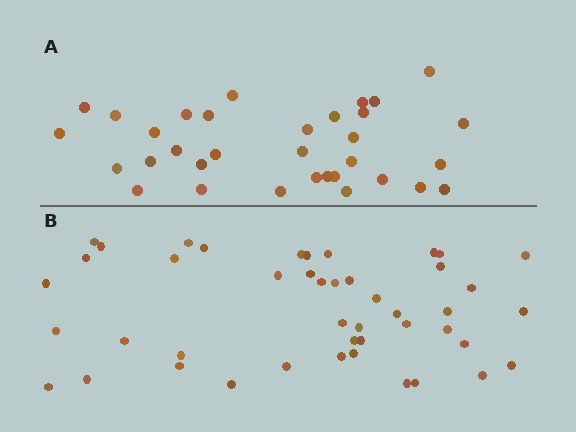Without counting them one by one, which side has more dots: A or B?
Region B (the bottom region) has more dots.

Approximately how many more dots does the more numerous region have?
Region B has roughly 12 or so more dots than region A.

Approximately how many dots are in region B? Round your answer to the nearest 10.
About 40 dots. (The exact count is 45, which rounds to 40.)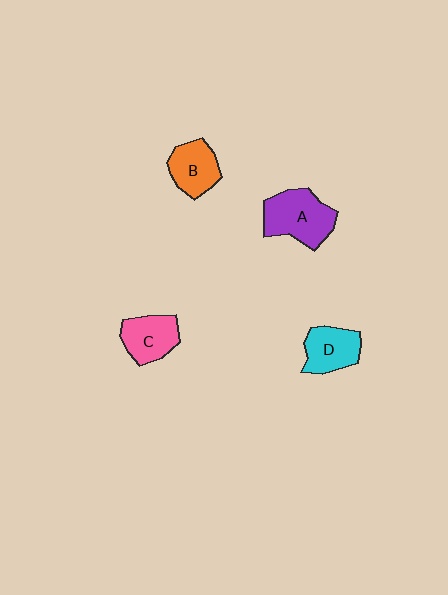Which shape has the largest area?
Shape A (purple).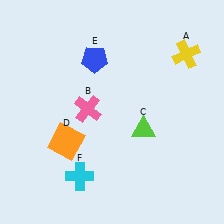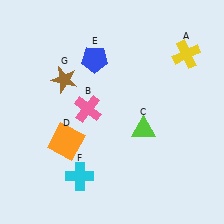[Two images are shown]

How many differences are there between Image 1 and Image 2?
There is 1 difference between the two images.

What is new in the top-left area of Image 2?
A brown star (G) was added in the top-left area of Image 2.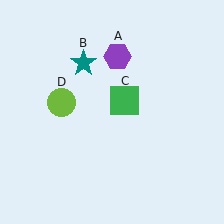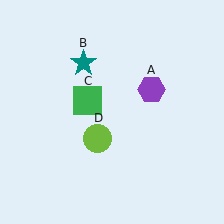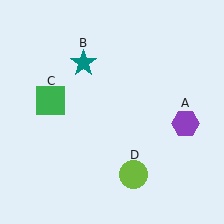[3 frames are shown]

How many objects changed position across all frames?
3 objects changed position: purple hexagon (object A), green square (object C), lime circle (object D).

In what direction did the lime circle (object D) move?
The lime circle (object D) moved down and to the right.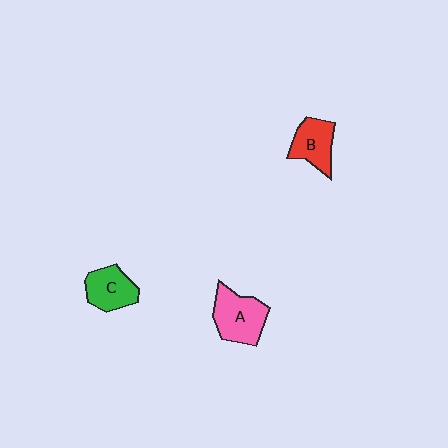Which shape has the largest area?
Shape A (pink).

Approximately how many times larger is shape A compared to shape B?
Approximately 1.3 times.